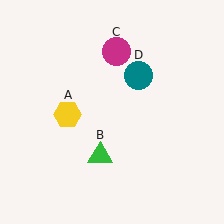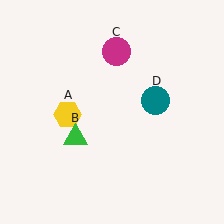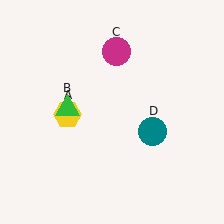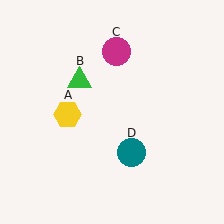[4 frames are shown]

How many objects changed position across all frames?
2 objects changed position: green triangle (object B), teal circle (object D).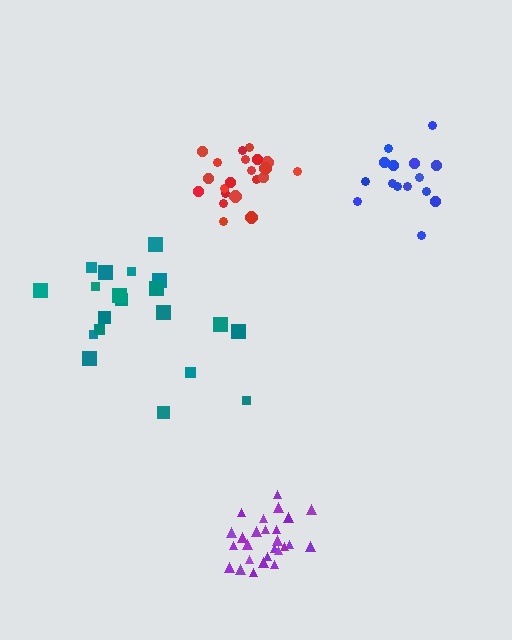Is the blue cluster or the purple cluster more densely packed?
Purple.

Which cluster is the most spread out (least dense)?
Teal.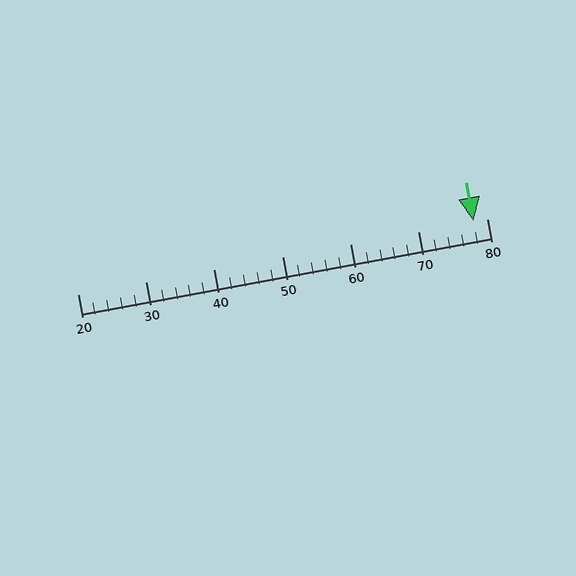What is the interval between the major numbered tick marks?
The major tick marks are spaced 10 units apart.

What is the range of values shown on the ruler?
The ruler shows values from 20 to 80.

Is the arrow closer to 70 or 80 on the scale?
The arrow is closer to 80.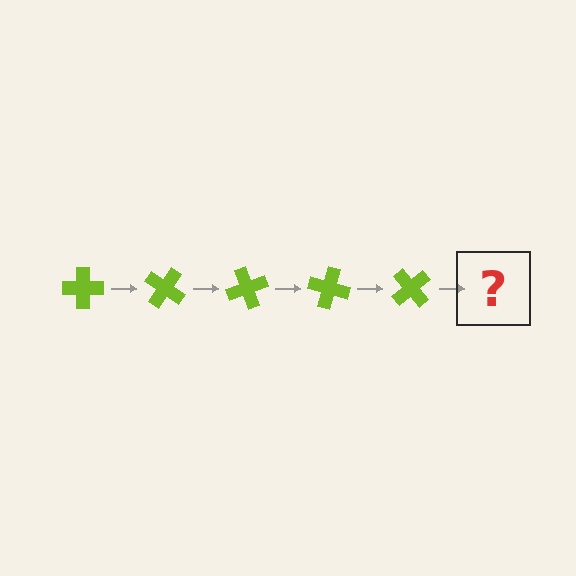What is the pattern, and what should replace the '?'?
The pattern is that the cross rotates 35 degrees each step. The '?' should be a lime cross rotated 175 degrees.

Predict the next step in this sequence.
The next step is a lime cross rotated 175 degrees.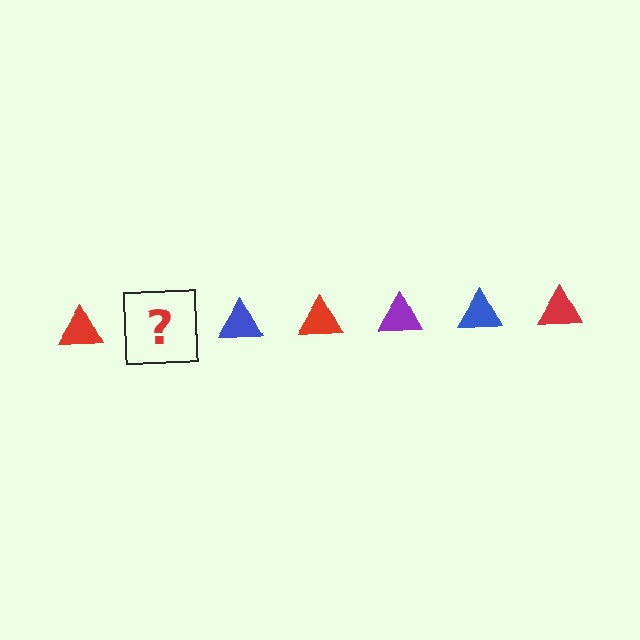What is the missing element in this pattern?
The missing element is a purple triangle.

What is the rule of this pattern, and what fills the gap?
The rule is that the pattern cycles through red, purple, blue triangles. The gap should be filled with a purple triangle.